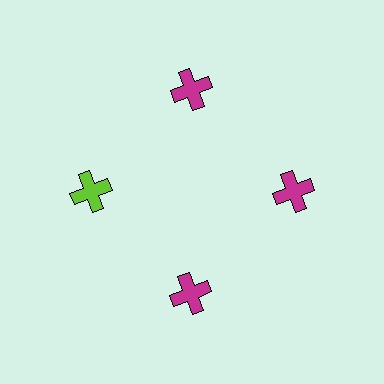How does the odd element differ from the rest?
It has a different color: lime instead of magenta.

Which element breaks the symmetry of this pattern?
The lime cross at roughly the 9 o'clock position breaks the symmetry. All other shapes are magenta crosses.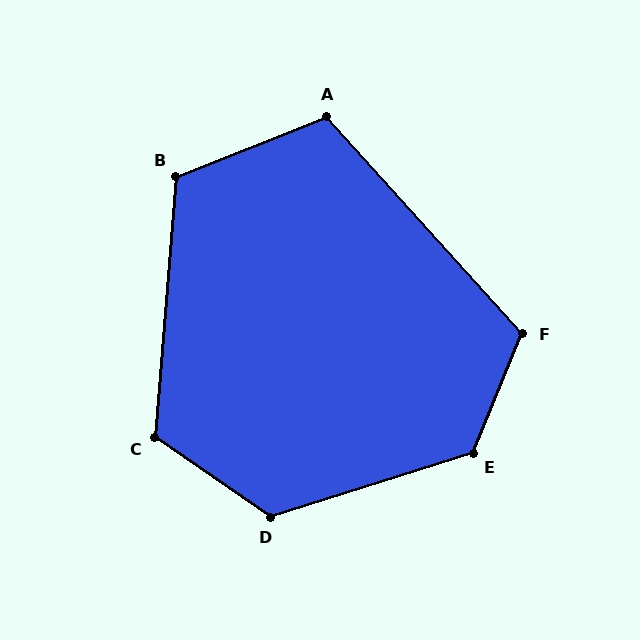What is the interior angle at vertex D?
Approximately 128 degrees (obtuse).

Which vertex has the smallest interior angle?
A, at approximately 110 degrees.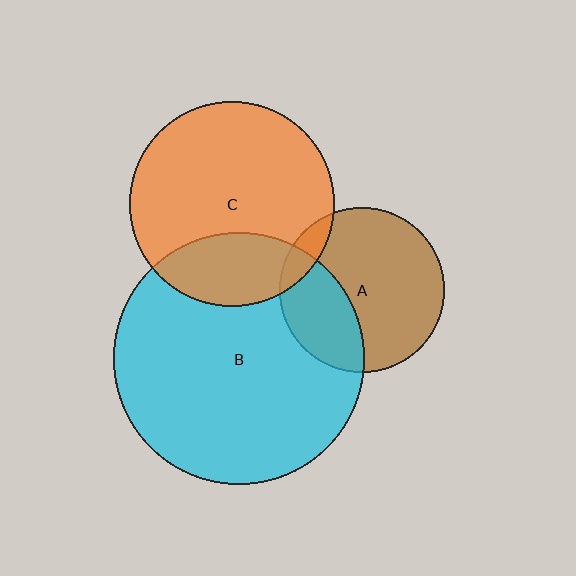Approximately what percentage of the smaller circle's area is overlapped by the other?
Approximately 30%.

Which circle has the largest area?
Circle B (cyan).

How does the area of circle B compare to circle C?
Approximately 1.5 times.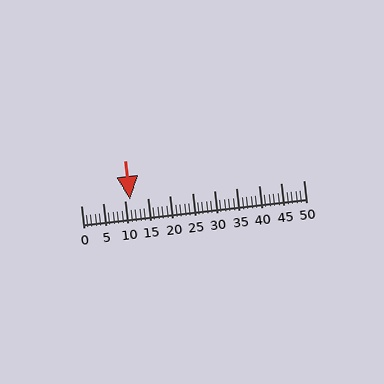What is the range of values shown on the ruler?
The ruler shows values from 0 to 50.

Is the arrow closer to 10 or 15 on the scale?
The arrow is closer to 10.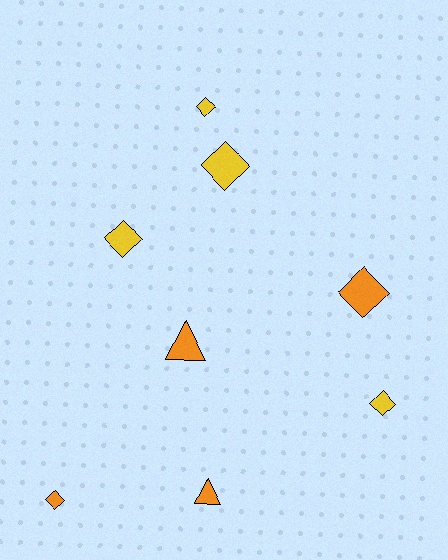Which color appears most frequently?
Yellow, with 4 objects.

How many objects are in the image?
There are 8 objects.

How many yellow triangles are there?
There are no yellow triangles.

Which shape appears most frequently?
Diamond, with 6 objects.